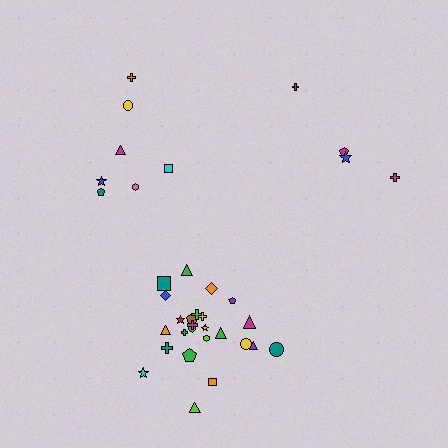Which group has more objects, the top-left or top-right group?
The top-left group.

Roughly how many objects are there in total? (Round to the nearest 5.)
Roughly 35 objects in total.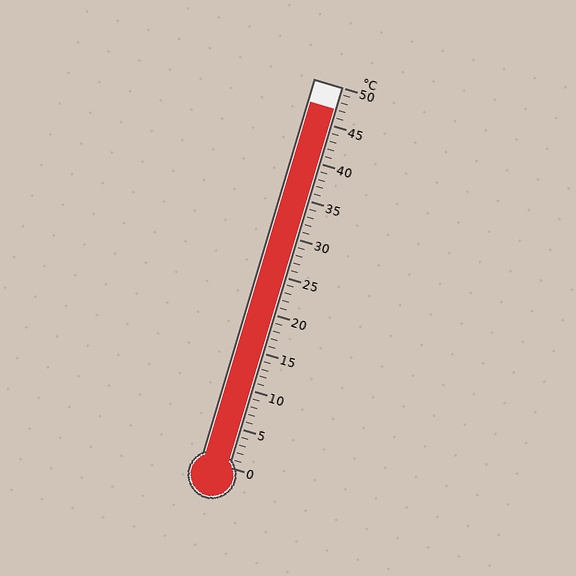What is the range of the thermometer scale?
The thermometer scale ranges from 0°C to 50°C.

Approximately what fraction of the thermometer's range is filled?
The thermometer is filled to approximately 95% of its range.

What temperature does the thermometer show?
The thermometer shows approximately 47°C.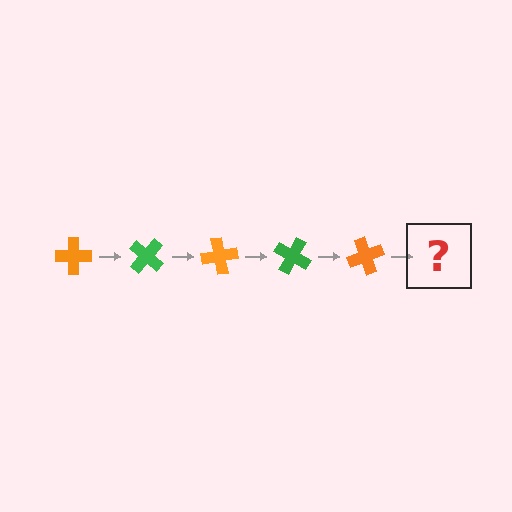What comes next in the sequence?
The next element should be a green cross, rotated 200 degrees from the start.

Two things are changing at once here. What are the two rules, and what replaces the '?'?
The two rules are that it rotates 40 degrees each step and the color cycles through orange and green. The '?' should be a green cross, rotated 200 degrees from the start.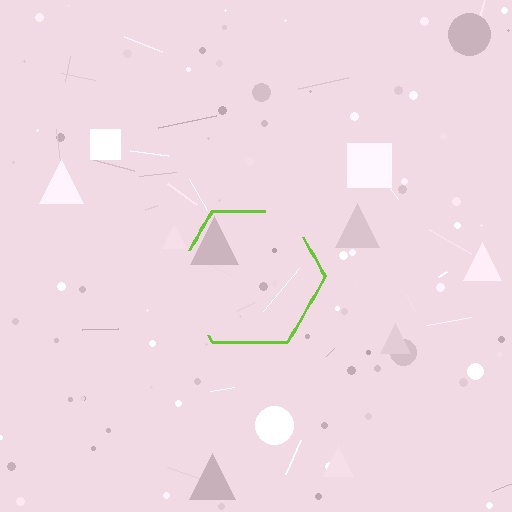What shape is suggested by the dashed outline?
The dashed outline suggests a hexagon.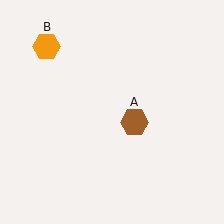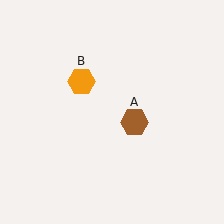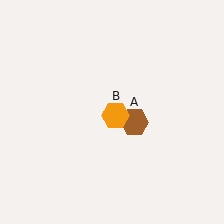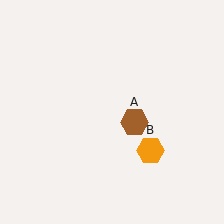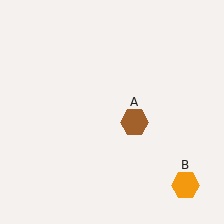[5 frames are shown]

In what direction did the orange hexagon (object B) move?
The orange hexagon (object B) moved down and to the right.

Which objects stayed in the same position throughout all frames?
Brown hexagon (object A) remained stationary.